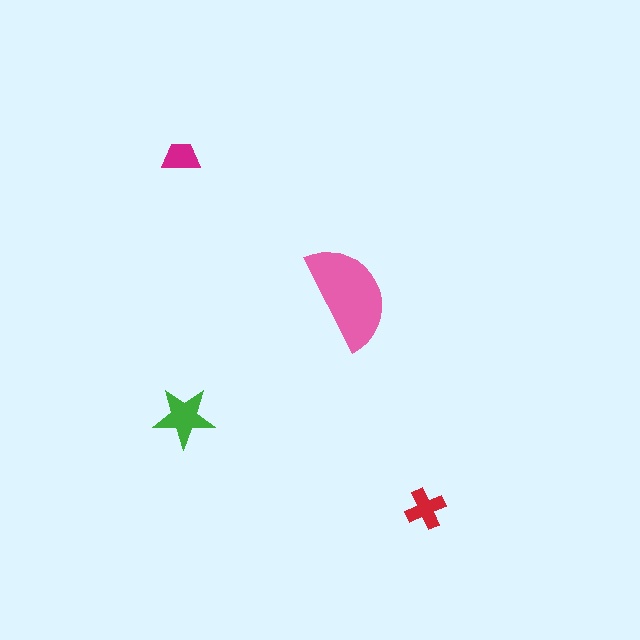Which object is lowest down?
The red cross is bottommost.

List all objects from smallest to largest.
The magenta trapezoid, the red cross, the green star, the pink semicircle.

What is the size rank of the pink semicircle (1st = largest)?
1st.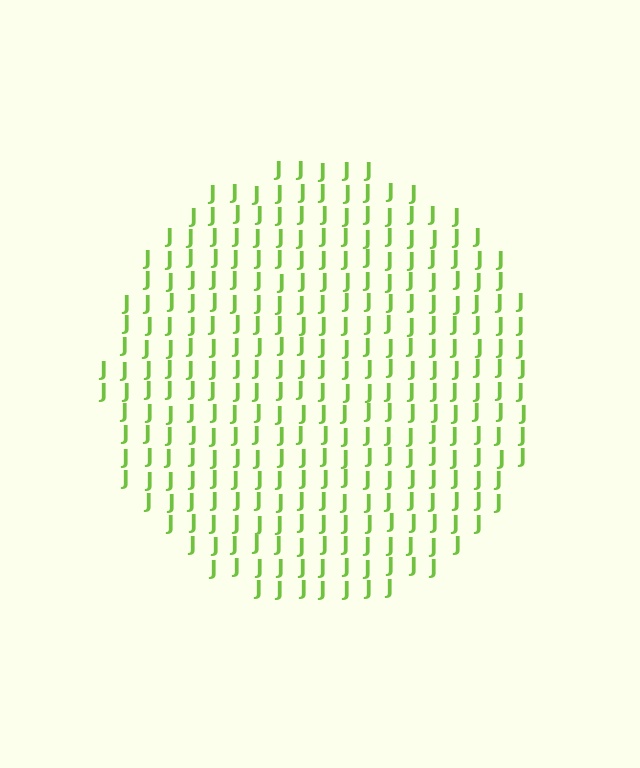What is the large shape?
The large shape is a circle.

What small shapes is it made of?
It is made of small letter J's.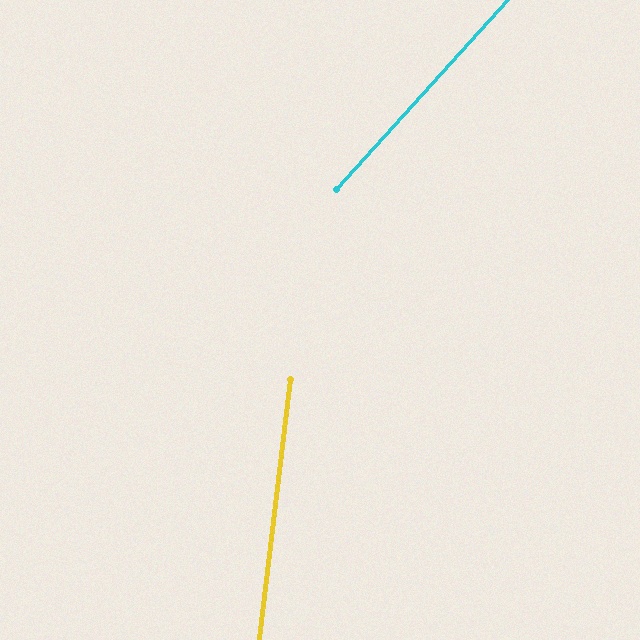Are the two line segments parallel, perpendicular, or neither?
Neither parallel nor perpendicular — they differ by about 35°.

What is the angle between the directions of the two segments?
Approximately 35 degrees.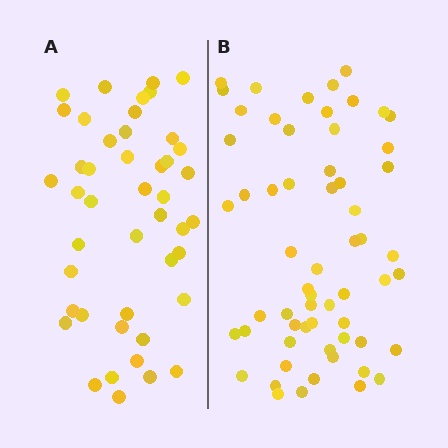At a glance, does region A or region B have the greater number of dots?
Region B (the right region) has more dots.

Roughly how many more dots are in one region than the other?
Region B has approximately 15 more dots than region A.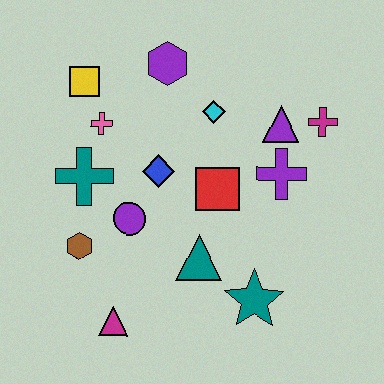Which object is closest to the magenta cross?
The purple triangle is closest to the magenta cross.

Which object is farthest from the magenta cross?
The magenta triangle is farthest from the magenta cross.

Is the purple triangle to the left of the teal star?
No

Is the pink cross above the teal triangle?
Yes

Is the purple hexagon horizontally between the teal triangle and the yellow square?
Yes